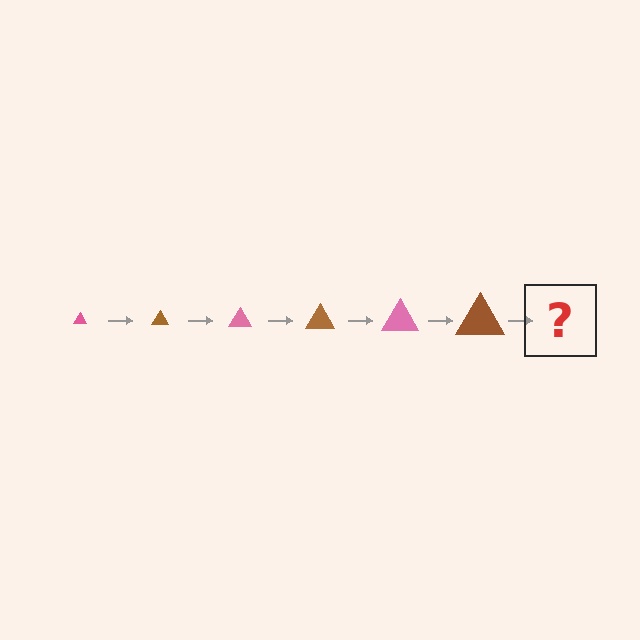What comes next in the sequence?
The next element should be a pink triangle, larger than the previous one.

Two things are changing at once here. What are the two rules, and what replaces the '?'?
The two rules are that the triangle grows larger each step and the color cycles through pink and brown. The '?' should be a pink triangle, larger than the previous one.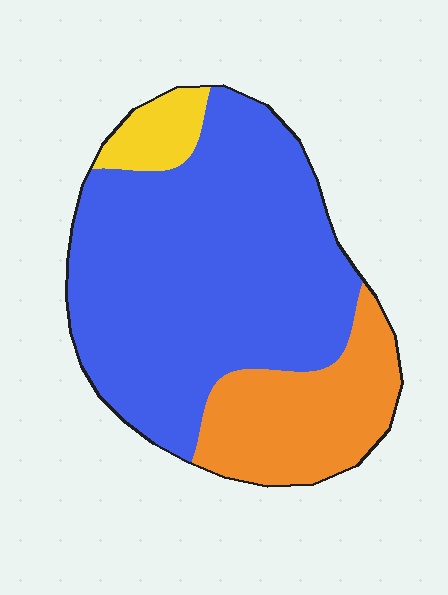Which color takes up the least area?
Yellow, at roughly 5%.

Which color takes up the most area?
Blue, at roughly 70%.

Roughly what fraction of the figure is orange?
Orange takes up less than a quarter of the figure.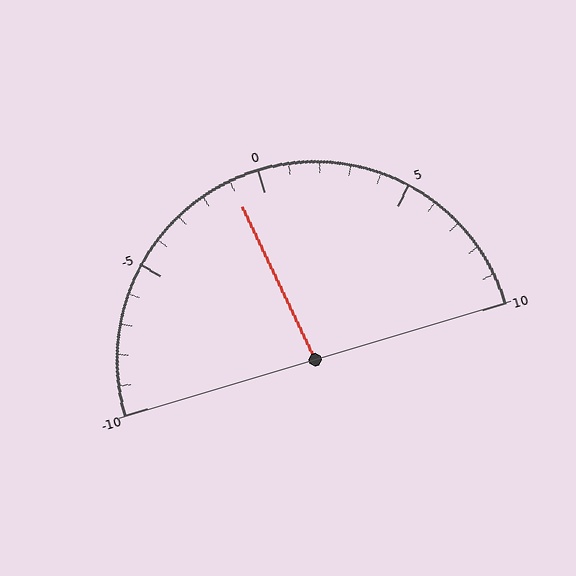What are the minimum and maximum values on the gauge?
The gauge ranges from -10 to 10.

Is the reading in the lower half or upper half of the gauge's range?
The reading is in the lower half of the range (-10 to 10).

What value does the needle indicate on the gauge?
The needle indicates approximately -1.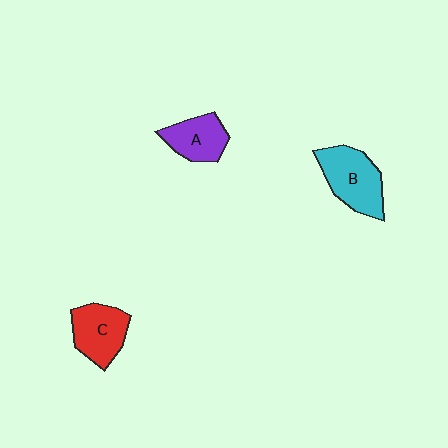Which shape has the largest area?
Shape B (cyan).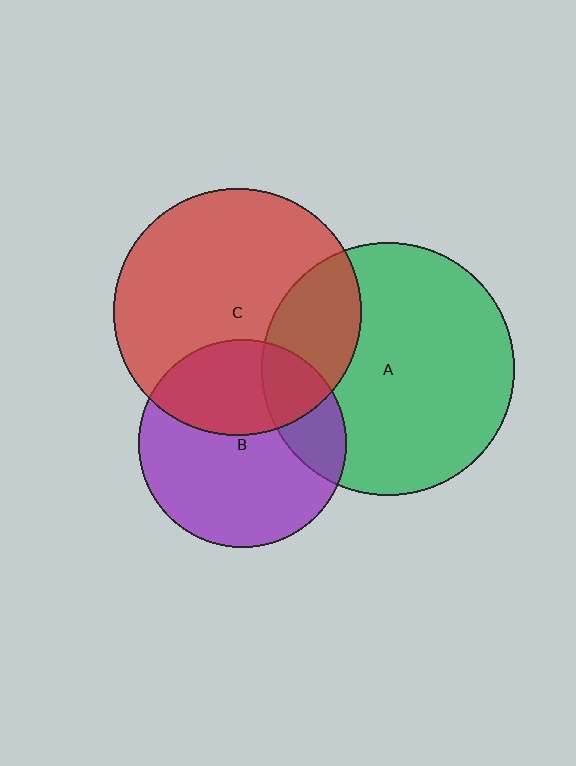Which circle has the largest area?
Circle A (green).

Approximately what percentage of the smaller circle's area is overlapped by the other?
Approximately 25%.